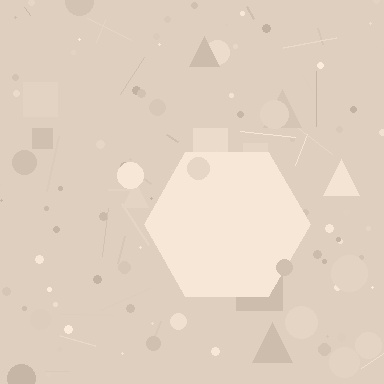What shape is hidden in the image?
A hexagon is hidden in the image.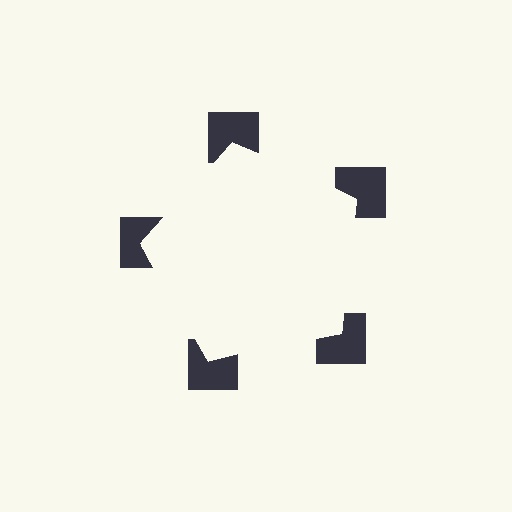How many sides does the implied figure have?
5 sides.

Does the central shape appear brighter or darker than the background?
It typically appears slightly brighter than the background, even though no actual brightness change is drawn.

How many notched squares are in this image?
There are 5 — one at each vertex of the illusory pentagon.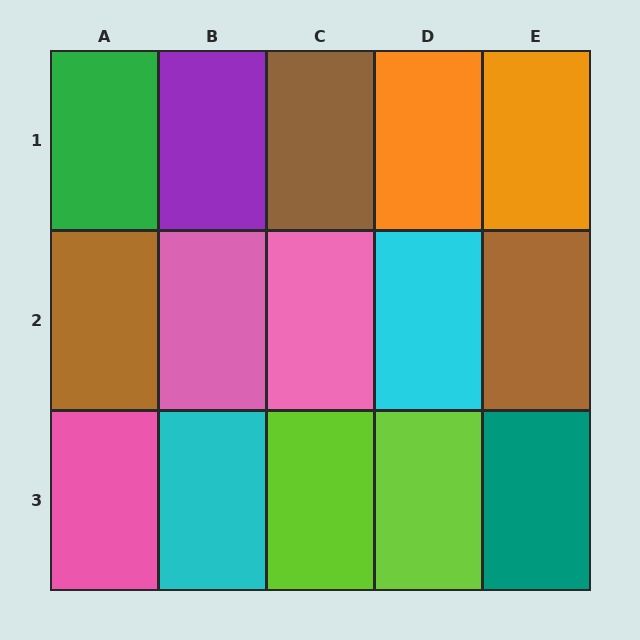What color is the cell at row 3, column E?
Teal.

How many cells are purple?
1 cell is purple.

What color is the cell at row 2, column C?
Pink.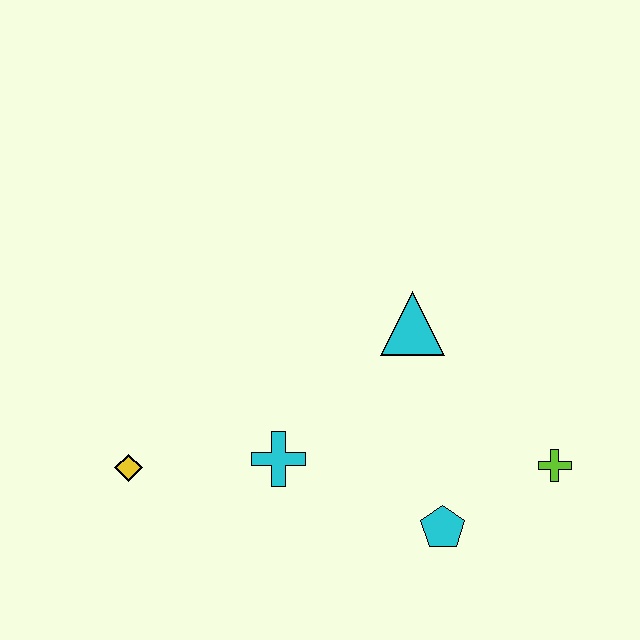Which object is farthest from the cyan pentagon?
The yellow diamond is farthest from the cyan pentagon.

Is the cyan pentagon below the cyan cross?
Yes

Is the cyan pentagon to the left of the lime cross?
Yes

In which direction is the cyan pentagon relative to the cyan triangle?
The cyan pentagon is below the cyan triangle.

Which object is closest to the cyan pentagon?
The lime cross is closest to the cyan pentagon.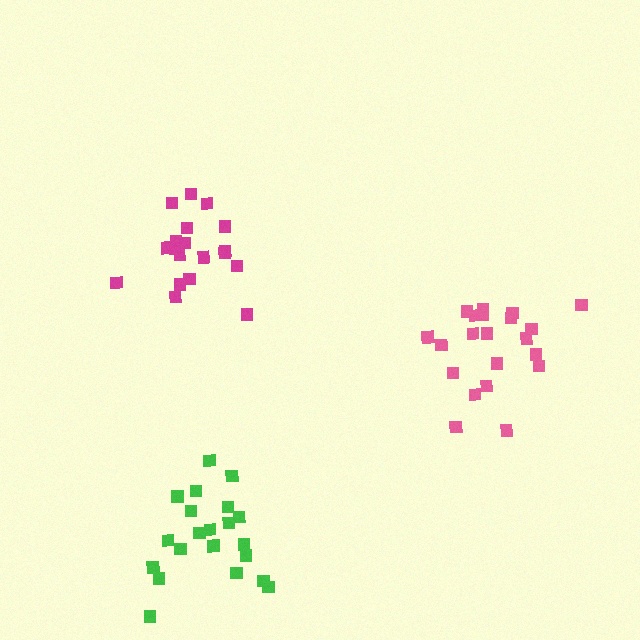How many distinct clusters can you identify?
There are 3 distinct clusters.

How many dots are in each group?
Group 1: 21 dots, Group 2: 19 dots, Group 3: 21 dots (61 total).